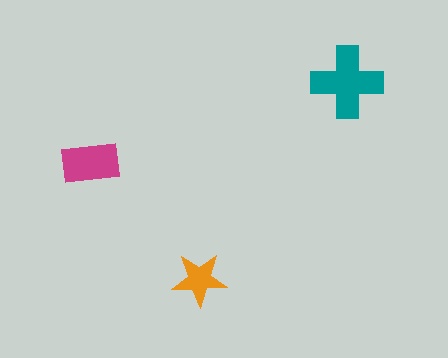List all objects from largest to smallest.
The teal cross, the magenta rectangle, the orange star.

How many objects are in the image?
There are 3 objects in the image.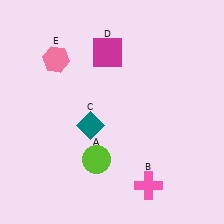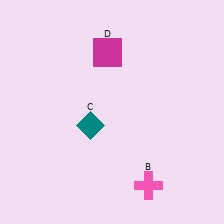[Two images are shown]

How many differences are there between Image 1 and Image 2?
There are 2 differences between the two images.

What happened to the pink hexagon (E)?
The pink hexagon (E) was removed in Image 2. It was in the top-left area of Image 1.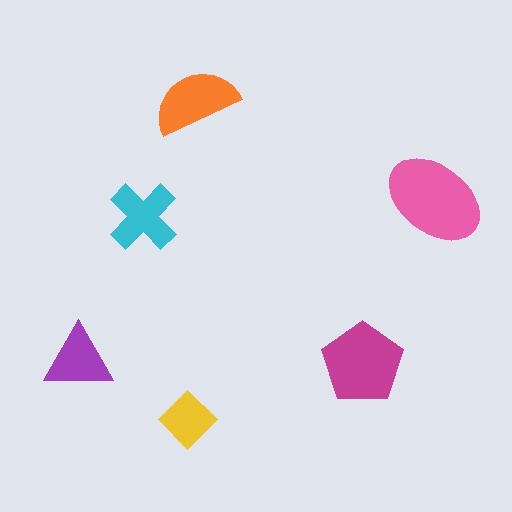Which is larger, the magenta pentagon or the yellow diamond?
The magenta pentagon.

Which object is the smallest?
The yellow diamond.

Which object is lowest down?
The yellow diamond is bottommost.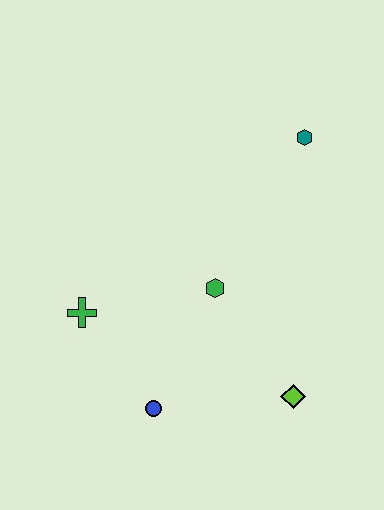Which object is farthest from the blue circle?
The teal hexagon is farthest from the blue circle.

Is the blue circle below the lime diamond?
Yes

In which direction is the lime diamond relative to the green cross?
The lime diamond is to the right of the green cross.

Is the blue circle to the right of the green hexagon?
No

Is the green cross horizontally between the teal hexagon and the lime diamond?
No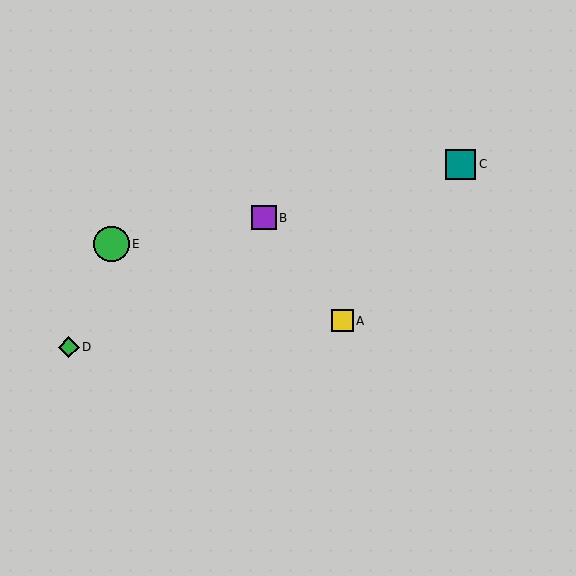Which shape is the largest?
The green circle (labeled E) is the largest.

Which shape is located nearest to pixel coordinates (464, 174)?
The teal square (labeled C) at (461, 164) is nearest to that location.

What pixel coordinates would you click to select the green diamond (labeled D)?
Click at (69, 347) to select the green diamond D.